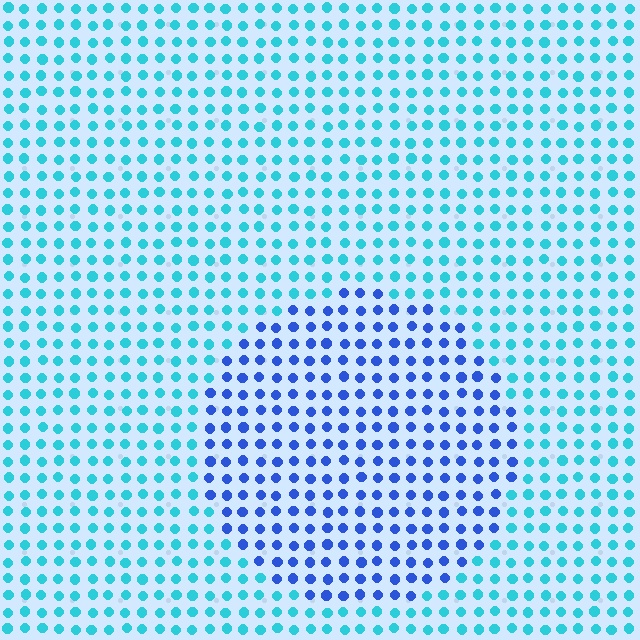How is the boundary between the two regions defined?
The boundary is defined purely by a slight shift in hue (about 42 degrees). Spacing, size, and orientation are identical on both sides.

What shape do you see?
I see a circle.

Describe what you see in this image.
The image is filled with small cyan elements in a uniform arrangement. A circle-shaped region is visible where the elements are tinted to a slightly different hue, forming a subtle color boundary.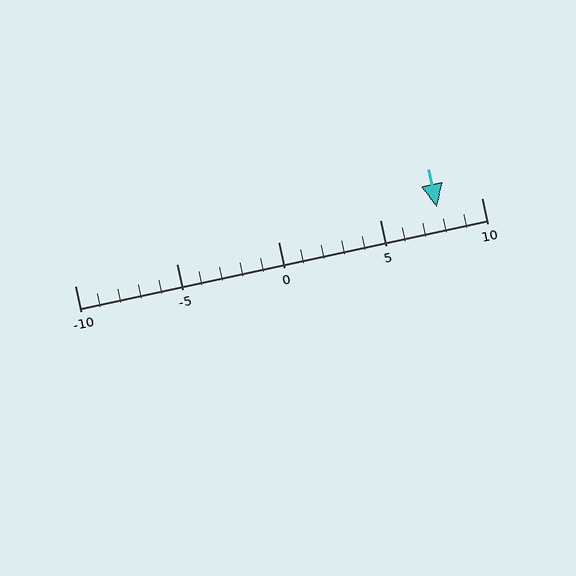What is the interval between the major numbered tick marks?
The major tick marks are spaced 5 units apart.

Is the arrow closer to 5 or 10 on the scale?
The arrow is closer to 10.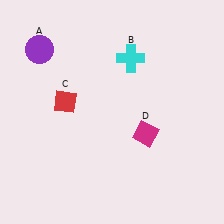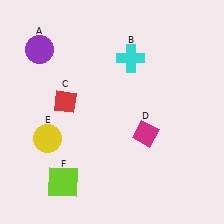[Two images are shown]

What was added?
A yellow circle (E), a lime square (F) were added in Image 2.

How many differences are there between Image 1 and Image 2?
There are 2 differences between the two images.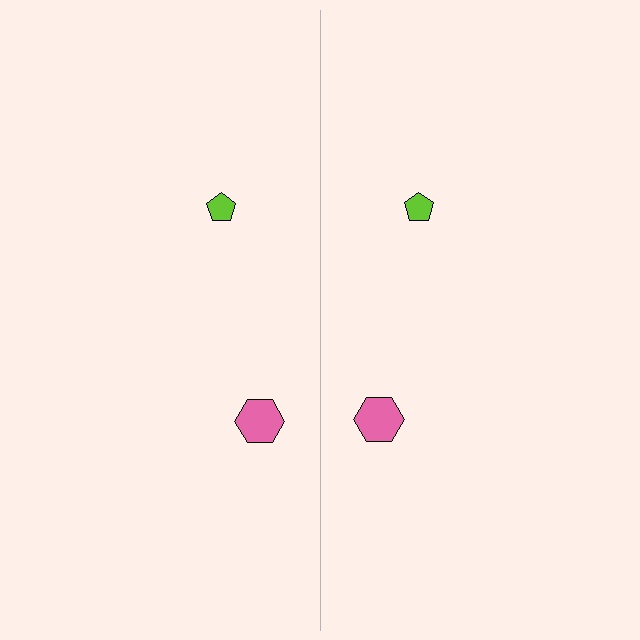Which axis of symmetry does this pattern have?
The pattern has a vertical axis of symmetry running through the center of the image.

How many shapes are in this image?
There are 4 shapes in this image.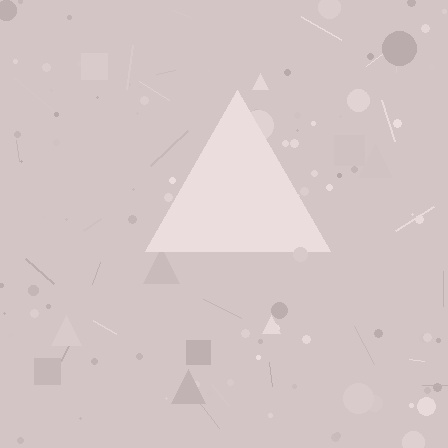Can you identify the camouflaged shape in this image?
The camouflaged shape is a triangle.